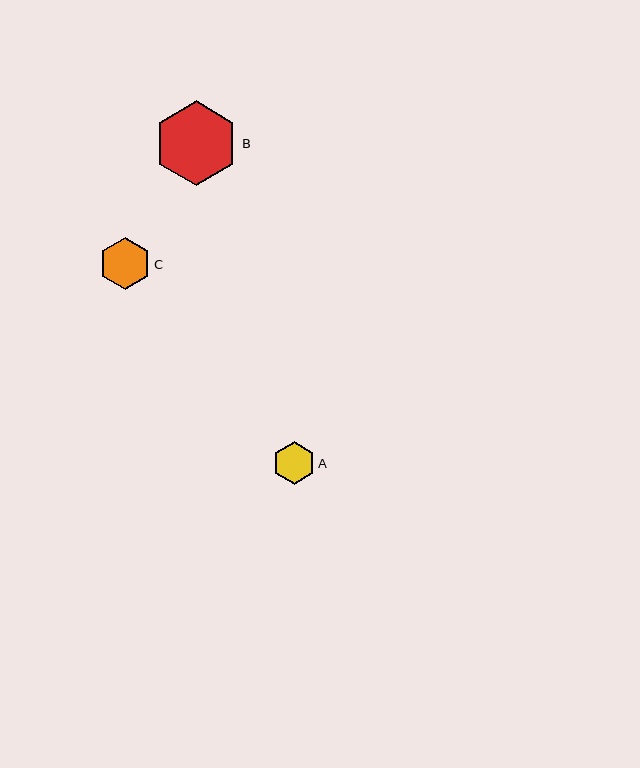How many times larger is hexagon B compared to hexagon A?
Hexagon B is approximately 2.0 times the size of hexagon A.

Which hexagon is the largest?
Hexagon B is the largest with a size of approximately 85 pixels.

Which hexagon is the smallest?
Hexagon A is the smallest with a size of approximately 42 pixels.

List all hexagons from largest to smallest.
From largest to smallest: B, C, A.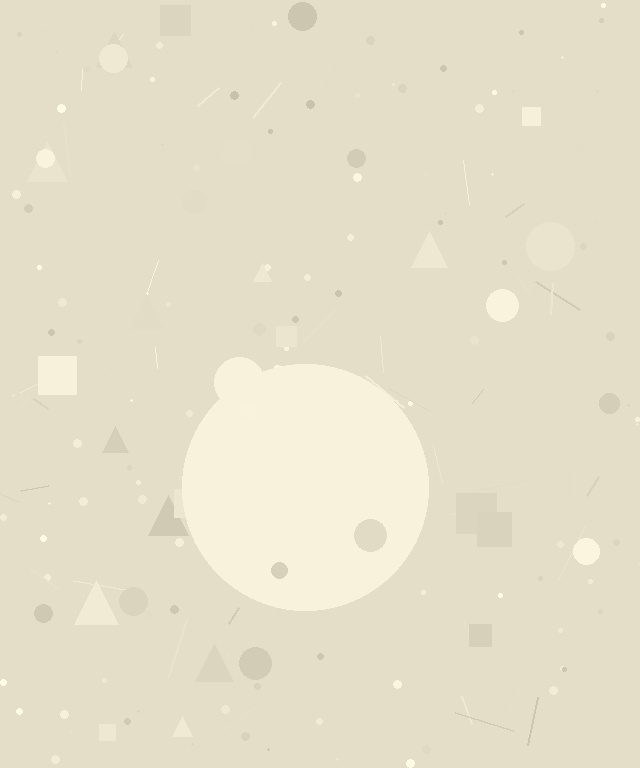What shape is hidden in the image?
A circle is hidden in the image.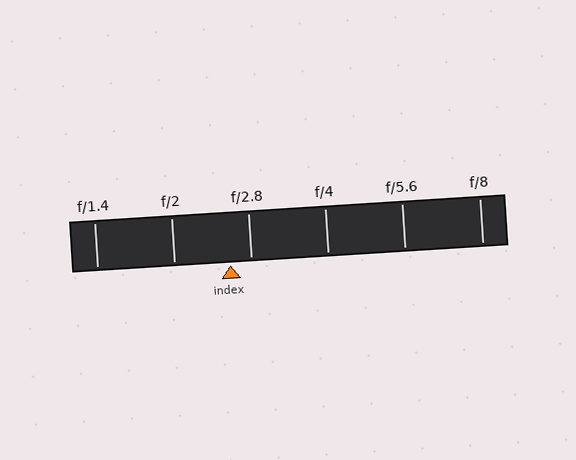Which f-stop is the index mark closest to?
The index mark is closest to f/2.8.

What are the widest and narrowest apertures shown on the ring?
The widest aperture shown is f/1.4 and the narrowest is f/8.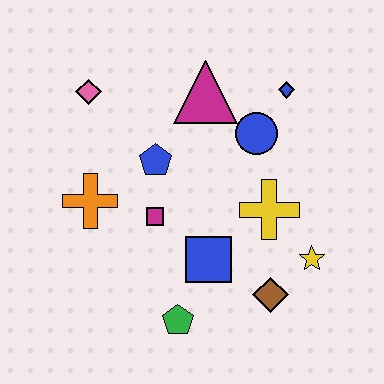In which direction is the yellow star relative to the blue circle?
The yellow star is below the blue circle.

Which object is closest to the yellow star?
The brown diamond is closest to the yellow star.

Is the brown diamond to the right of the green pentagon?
Yes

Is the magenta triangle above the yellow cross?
Yes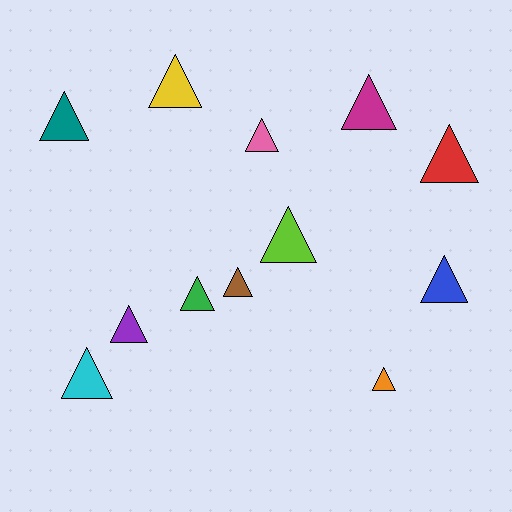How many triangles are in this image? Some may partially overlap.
There are 12 triangles.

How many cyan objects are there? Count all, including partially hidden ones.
There is 1 cyan object.